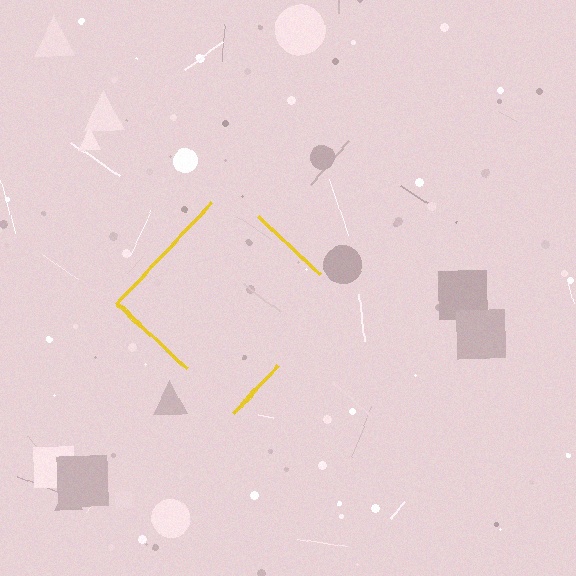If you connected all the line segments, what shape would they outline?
They would outline a diamond.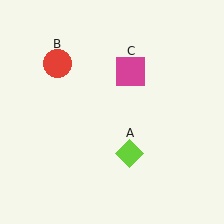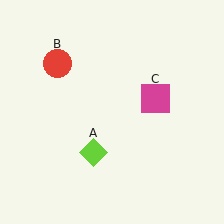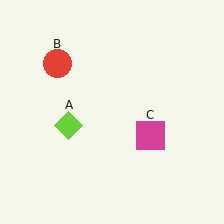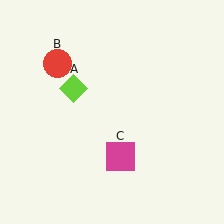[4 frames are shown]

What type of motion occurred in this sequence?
The lime diamond (object A), magenta square (object C) rotated clockwise around the center of the scene.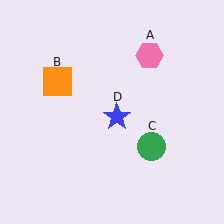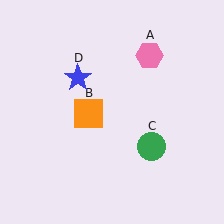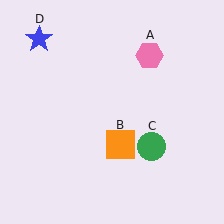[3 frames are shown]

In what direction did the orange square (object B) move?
The orange square (object B) moved down and to the right.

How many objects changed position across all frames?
2 objects changed position: orange square (object B), blue star (object D).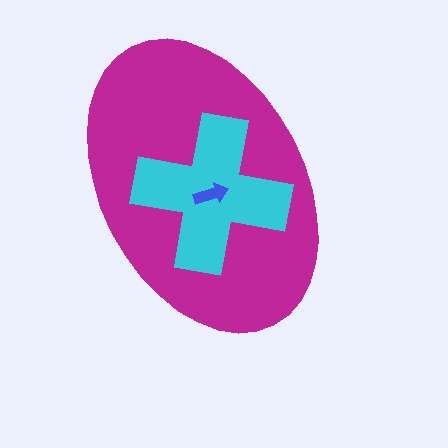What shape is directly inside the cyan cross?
The blue arrow.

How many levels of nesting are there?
3.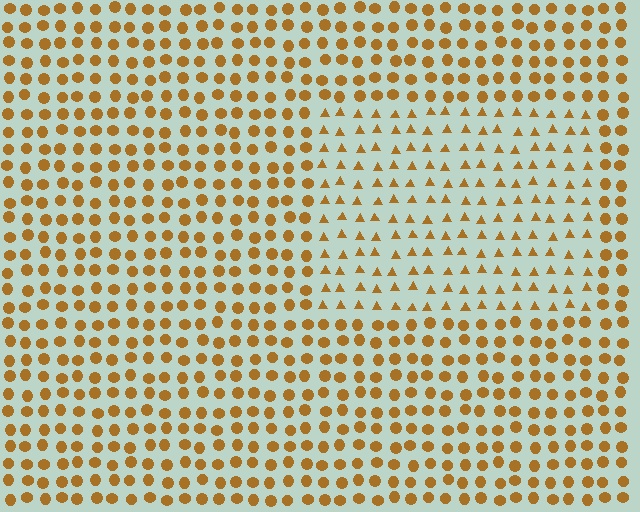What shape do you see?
I see a rectangle.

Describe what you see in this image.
The image is filled with small brown elements arranged in a uniform grid. A rectangle-shaped region contains triangles, while the surrounding area contains circles. The boundary is defined purely by the change in element shape.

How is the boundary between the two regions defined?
The boundary is defined by a change in element shape: triangles inside vs. circles outside. All elements share the same color and spacing.